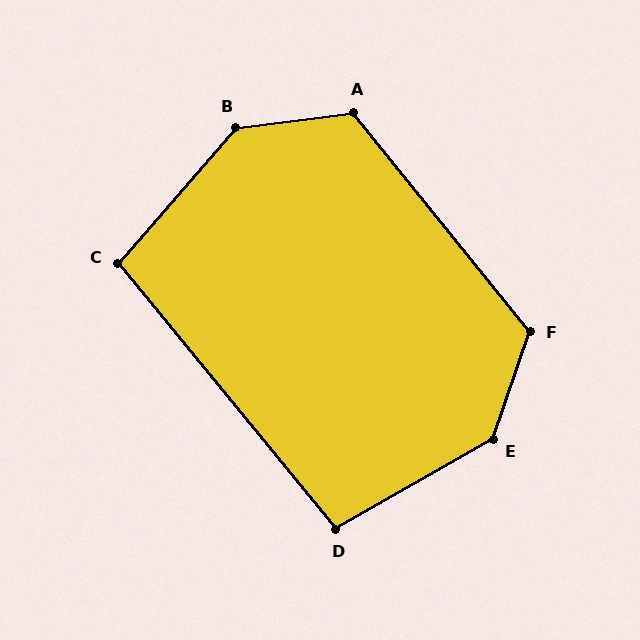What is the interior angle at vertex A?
Approximately 122 degrees (obtuse).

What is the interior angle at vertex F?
Approximately 122 degrees (obtuse).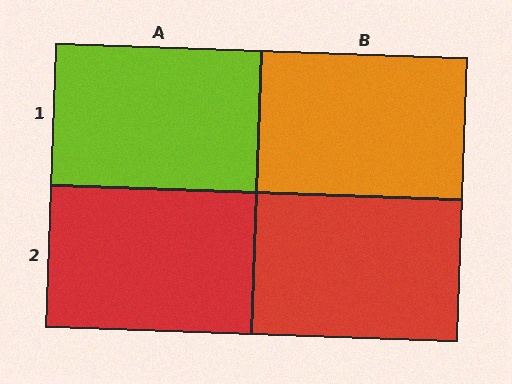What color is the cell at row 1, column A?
Lime.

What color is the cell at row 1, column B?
Orange.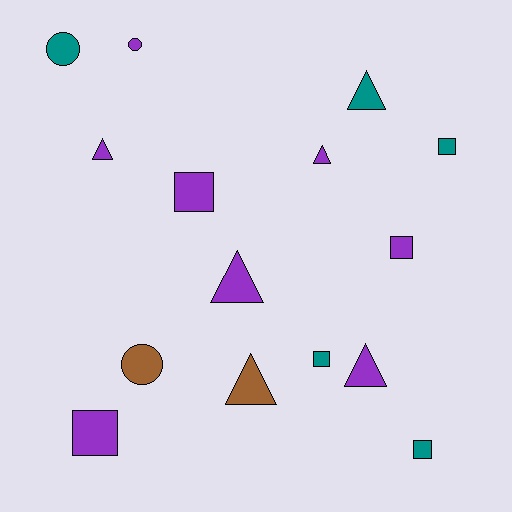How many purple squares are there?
There are 3 purple squares.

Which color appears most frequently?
Purple, with 8 objects.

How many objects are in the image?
There are 15 objects.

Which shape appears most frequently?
Triangle, with 6 objects.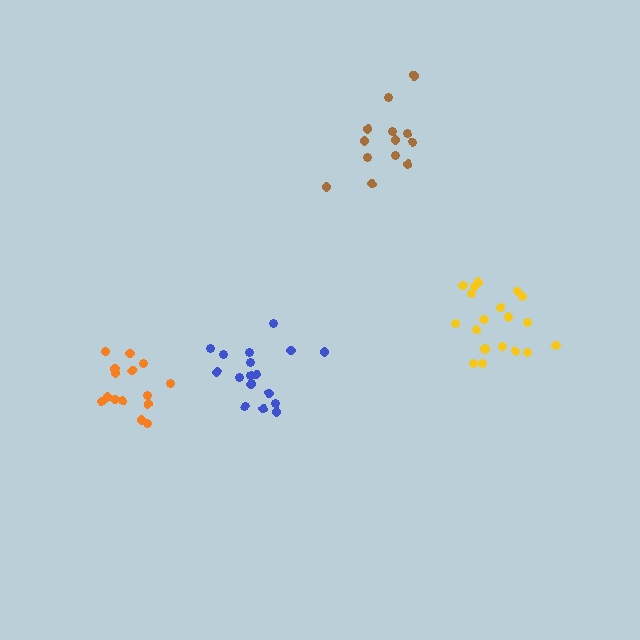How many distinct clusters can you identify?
There are 4 distinct clusters.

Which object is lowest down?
The orange cluster is bottommost.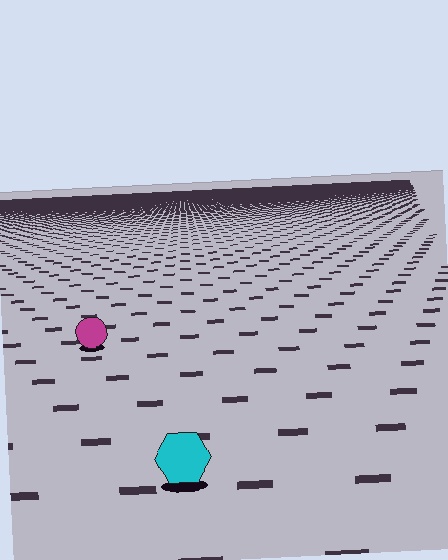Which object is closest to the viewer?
The cyan hexagon is closest. The texture marks near it are larger and more spread out.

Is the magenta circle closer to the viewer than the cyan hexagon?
No. The cyan hexagon is closer — you can tell from the texture gradient: the ground texture is coarser near it.